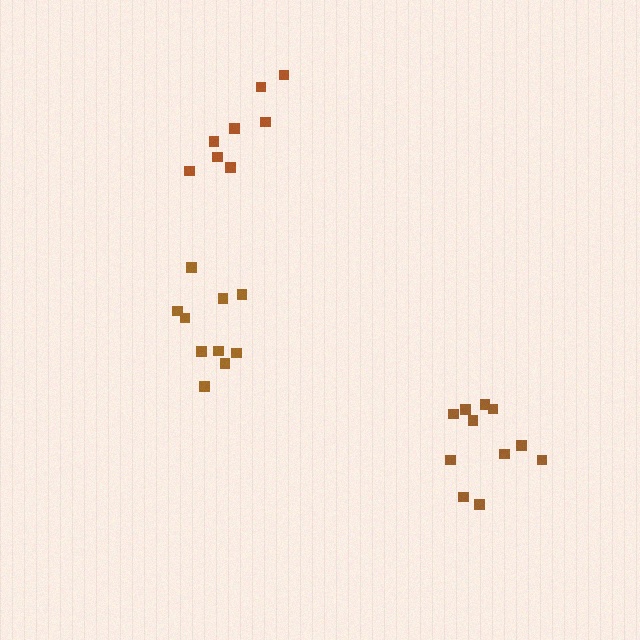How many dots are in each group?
Group 1: 8 dots, Group 2: 11 dots, Group 3: 10 dots (29 total).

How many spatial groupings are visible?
There are 3 spatial groupings.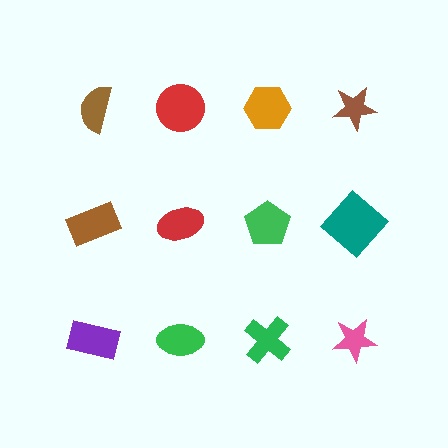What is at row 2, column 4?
A teal diamond.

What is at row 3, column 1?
A purple rectangle.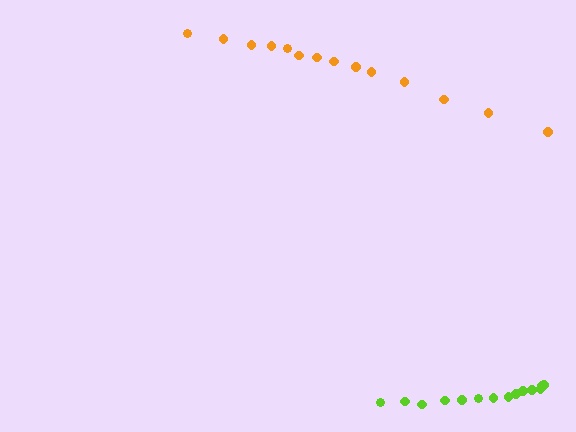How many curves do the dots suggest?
There are 2 distinct paths.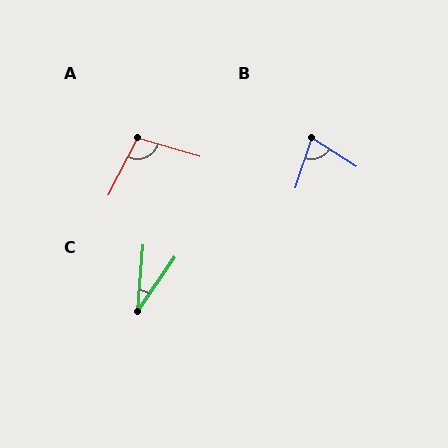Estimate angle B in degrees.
Approximately 77 degrees.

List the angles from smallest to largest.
C (29°), B (77°), A (101°).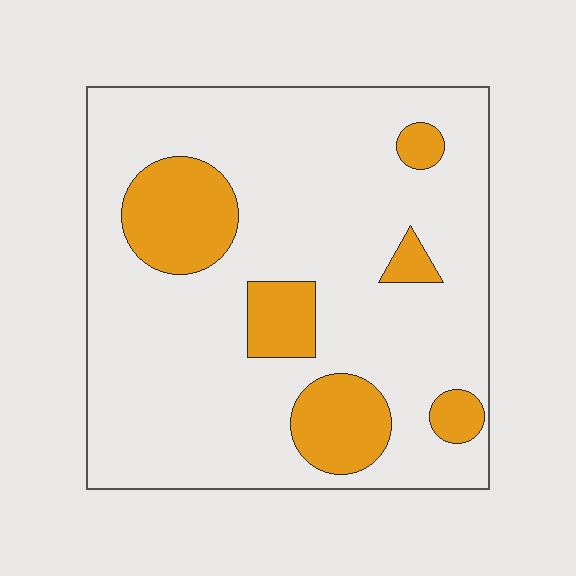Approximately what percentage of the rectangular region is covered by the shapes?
Approximately 20%.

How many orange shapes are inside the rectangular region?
6.